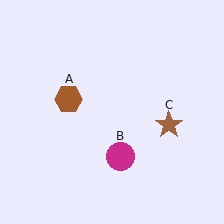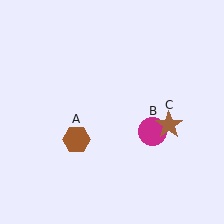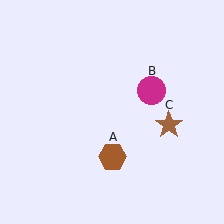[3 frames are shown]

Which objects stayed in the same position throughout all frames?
Brown star (object C) remained stationary.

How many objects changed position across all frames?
2 objects changed position: brown hexagon (object A), magenta circle (object B).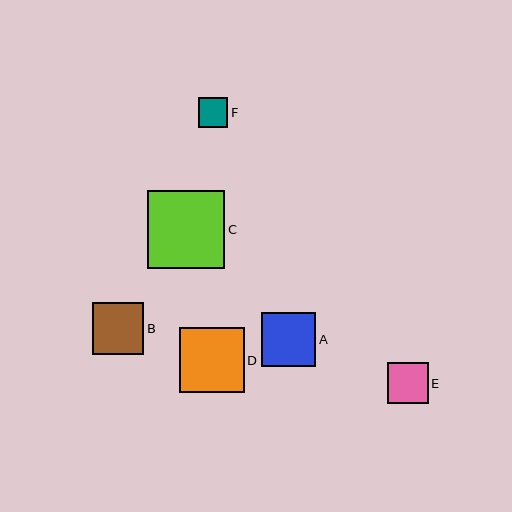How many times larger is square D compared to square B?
Square D is approximately 1.3 times the size of square B.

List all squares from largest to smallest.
From largest to smallest: C, D, A, B, E, F.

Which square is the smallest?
Square F is the smallest with a size of approximately 29 pixels.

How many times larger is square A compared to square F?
Square A is approximately 1.8 times the size of square F.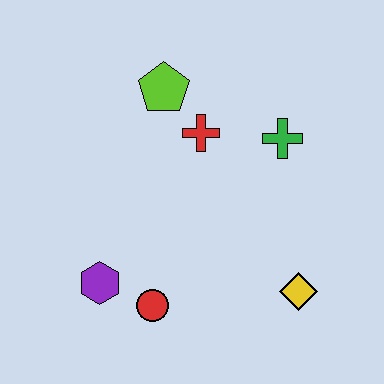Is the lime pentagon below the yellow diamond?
No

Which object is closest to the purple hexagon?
The red circle is closest to the purple hexagon.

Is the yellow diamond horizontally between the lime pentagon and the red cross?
No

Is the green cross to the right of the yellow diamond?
No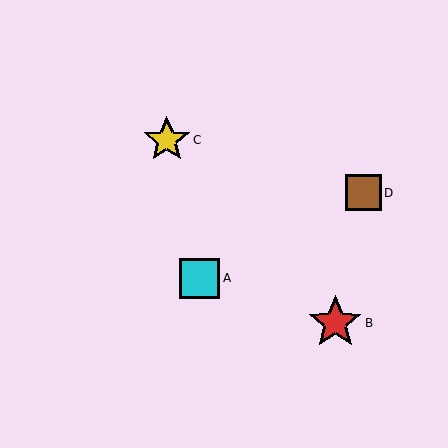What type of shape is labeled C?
Shape C is a yellow star.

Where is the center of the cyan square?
The center of the cyan square is at (200, 278).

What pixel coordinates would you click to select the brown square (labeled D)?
Click at (363, 193) to select the brown square D.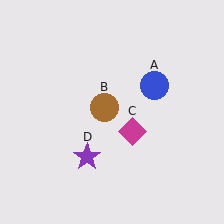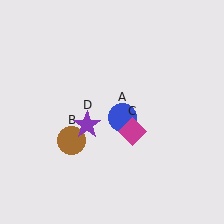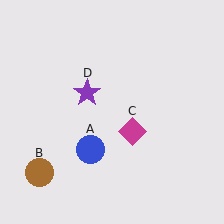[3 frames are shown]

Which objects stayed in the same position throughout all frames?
Magenta diamond (object C) remained stationary.